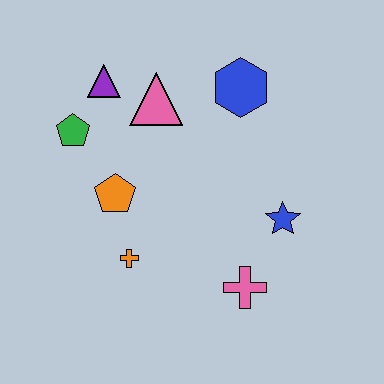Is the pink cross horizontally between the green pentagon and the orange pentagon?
No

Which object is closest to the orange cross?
The orange pentagon is closest to the orange cross.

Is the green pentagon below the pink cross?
No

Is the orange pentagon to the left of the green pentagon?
No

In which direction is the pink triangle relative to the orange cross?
The pink triangle is above the orange cross.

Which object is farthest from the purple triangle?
The pink cross is farthest from the purple triangle.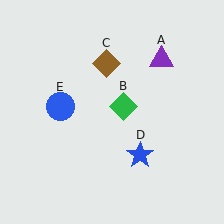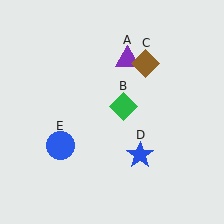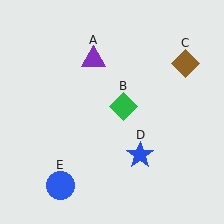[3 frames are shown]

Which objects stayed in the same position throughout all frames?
Green diamond (object B) and blue star (object D) remained stationary.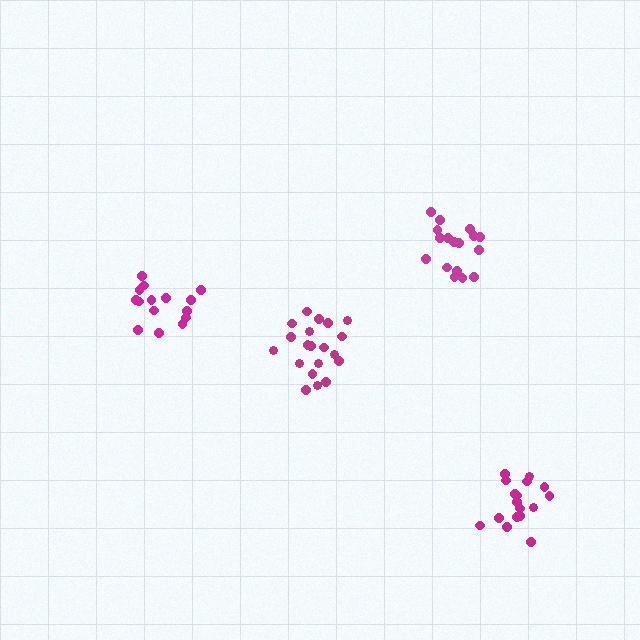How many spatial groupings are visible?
There are 4 spatial groupings.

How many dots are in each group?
Group 1: 17 dots, Group 2: 15 dots, Group 3: 17 dots, Group 4: 20 dots (69 total).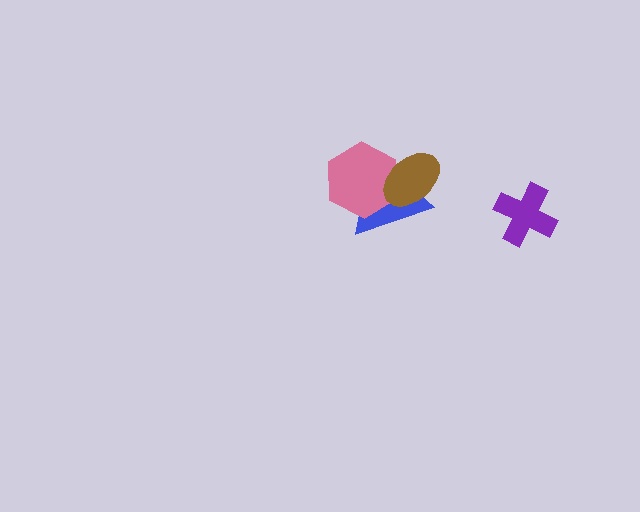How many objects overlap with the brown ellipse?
2 objects overlap with the brown ellipse.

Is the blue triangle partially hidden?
Yes, it is partially covered by another shape.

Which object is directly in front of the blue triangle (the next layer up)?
The pink hexagon is directly in front of the blue triangle.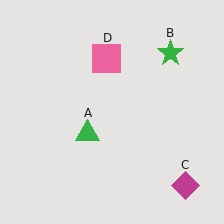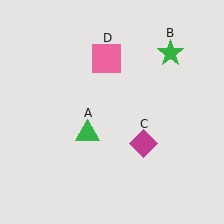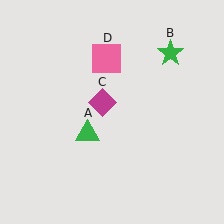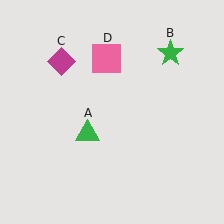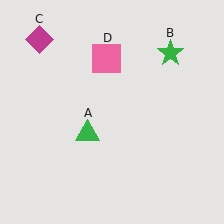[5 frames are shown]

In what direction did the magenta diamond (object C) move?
The magenta diamond (object C) moved up and to the left.